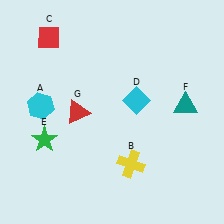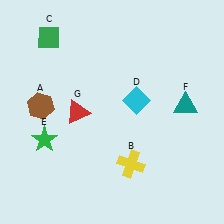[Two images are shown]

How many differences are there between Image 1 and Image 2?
There are 2 differences between the two images.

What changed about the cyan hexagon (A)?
In Image 1, A is cyan. In Image 2, it changed to brown.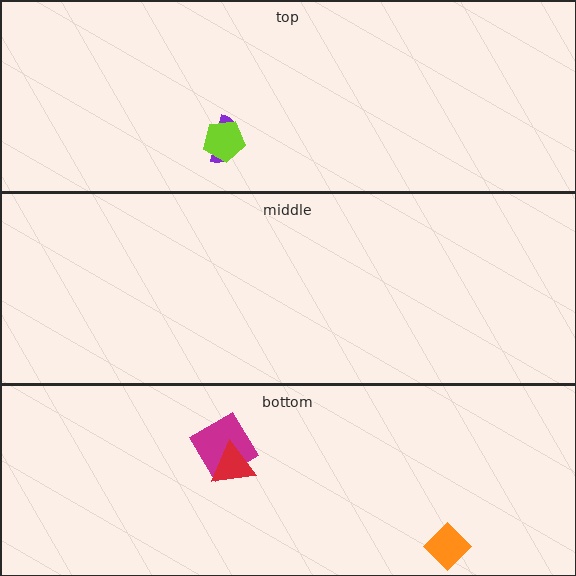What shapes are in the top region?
The purple semicircle, the lime pentagon.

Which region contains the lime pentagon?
The top region.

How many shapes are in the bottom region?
3.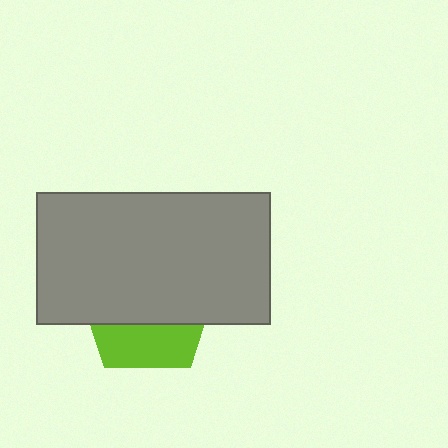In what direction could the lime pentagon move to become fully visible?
The lime pentagon could move down. That would shift it out from behind the gray rectangle entirely.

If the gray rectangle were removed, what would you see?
You would see the complete lime pentagon.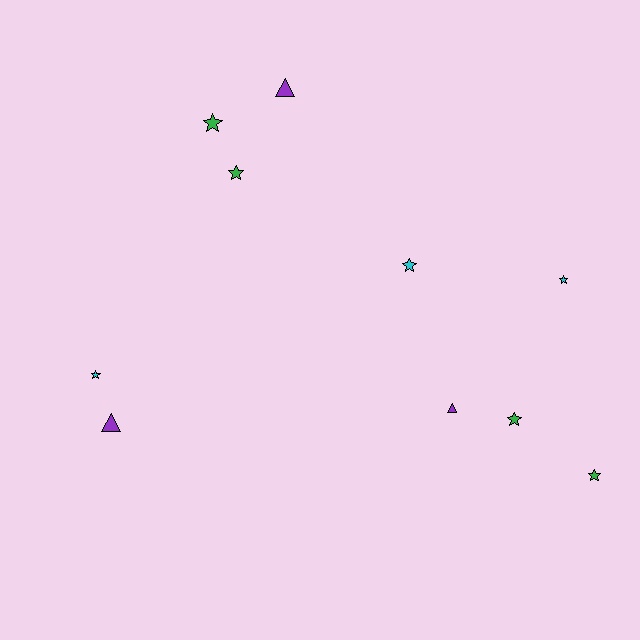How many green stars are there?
There are 4 green stars.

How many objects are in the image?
There are 10 objects.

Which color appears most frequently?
Green, with 4 objects.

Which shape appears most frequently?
Star, with 7 objects.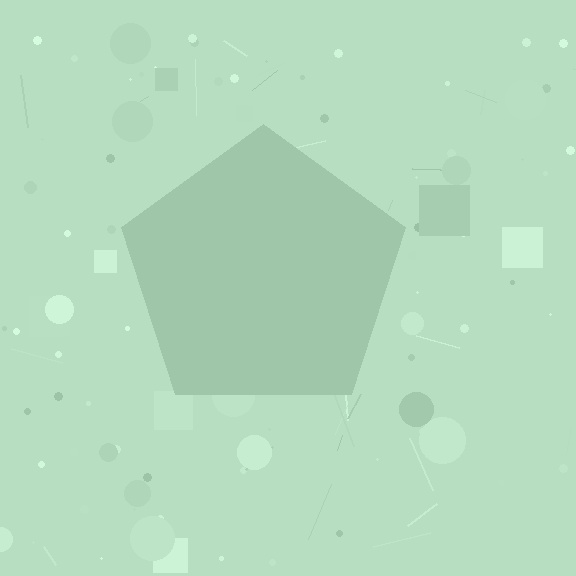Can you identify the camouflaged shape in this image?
The camouflaged shape is a pentagon.